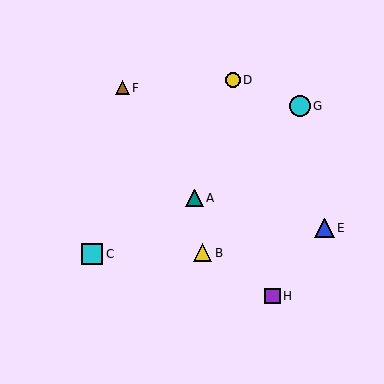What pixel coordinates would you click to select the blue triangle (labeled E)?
Click at (324, 228) to select the blue triangle E.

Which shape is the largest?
The cyan square (labeled C) is the largest.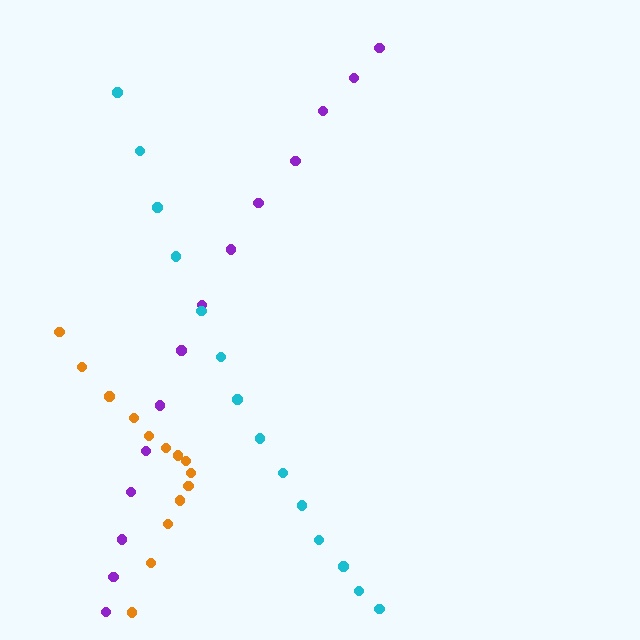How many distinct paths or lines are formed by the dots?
There are 3 distinct paths.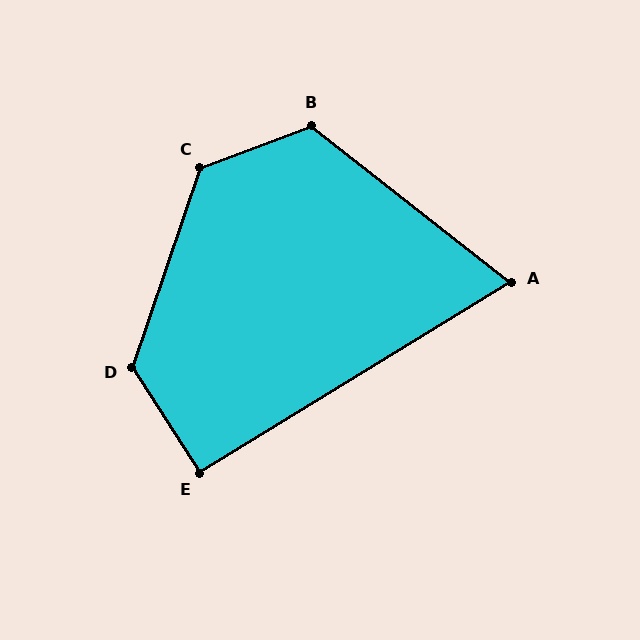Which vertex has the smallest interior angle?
A, at approximately 70 degrees.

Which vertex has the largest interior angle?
C, at approximately 129 degrees.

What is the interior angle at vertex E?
Approximately 92 degrees (approximately right).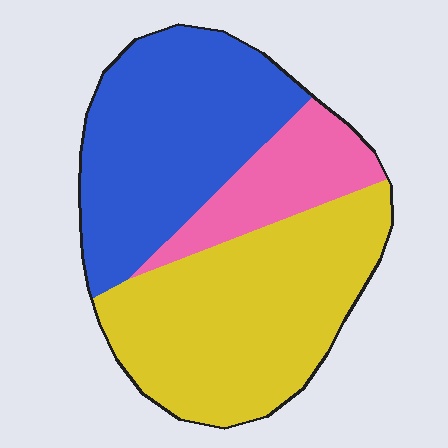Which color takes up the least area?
Pink, at roughly 15%.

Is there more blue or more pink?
Blue.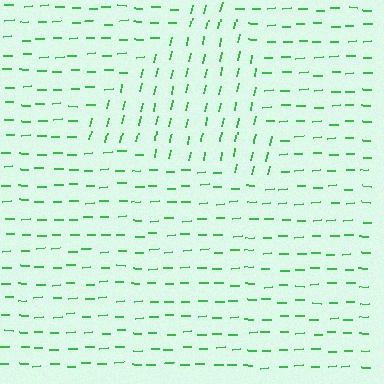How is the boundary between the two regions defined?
The boundary is defined purely by a change in line orientation (approximately 77 degrees difference). All lines are the same color and thickness.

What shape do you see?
I see a triangle.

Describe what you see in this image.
The image is filled with small green line segments. A triangle region in the image has lines oriented differently from the surrounding lines, creating a visible texture boundary.